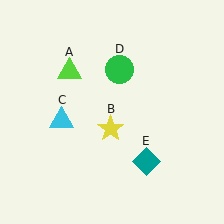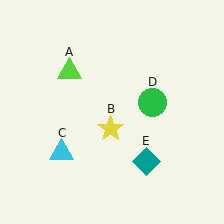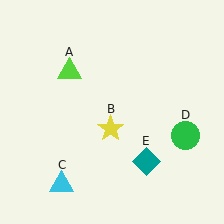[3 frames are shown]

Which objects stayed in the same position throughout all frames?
Lime triangle (object A) and yellow star (object B) and teal diamond (object E) remained stationary.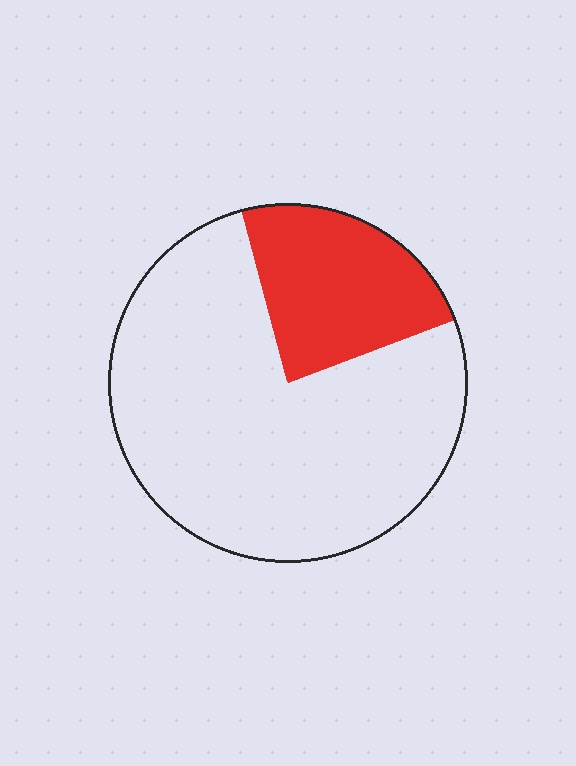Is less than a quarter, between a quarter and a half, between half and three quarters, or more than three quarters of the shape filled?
Less than a quarter.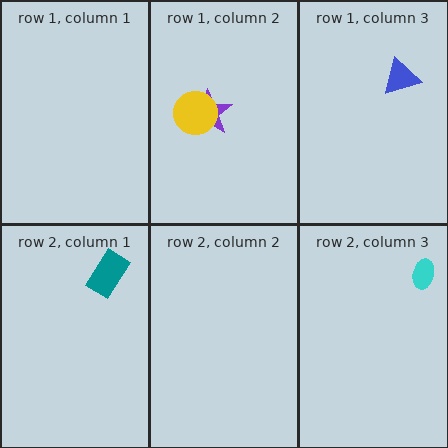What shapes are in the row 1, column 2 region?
The purple star, the yellow circle.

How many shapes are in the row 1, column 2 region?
2.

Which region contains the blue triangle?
The row 1, column 3 region.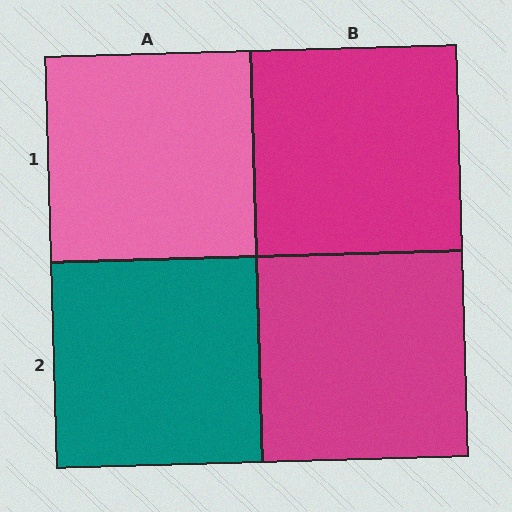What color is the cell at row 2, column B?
Magenta.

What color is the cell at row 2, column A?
Teal.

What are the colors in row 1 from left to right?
Pink, magenta.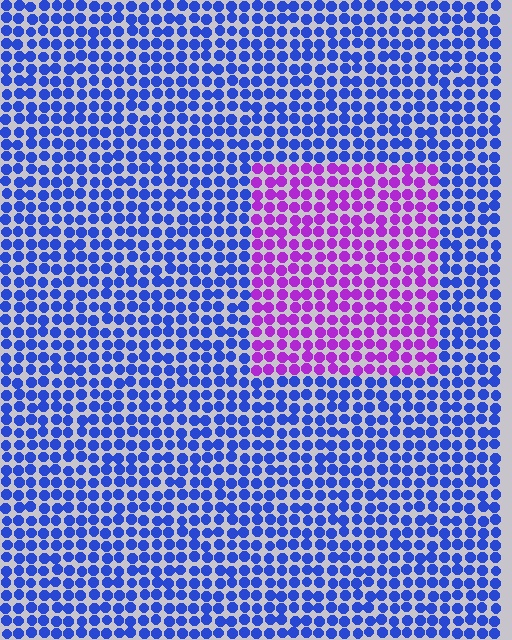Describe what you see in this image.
The image is filled with small blue elements in a uniform arrangement. A rectangle-shaped region is visible where the elements are tinted to a slightly different hue, forming a subtle color boundary.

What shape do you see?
I see a rectangle.